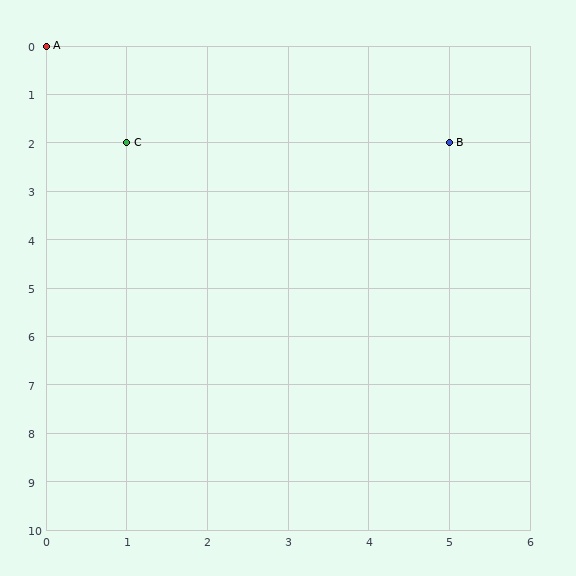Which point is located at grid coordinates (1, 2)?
Point C is at (1, 2).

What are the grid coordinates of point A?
Point A is at grid coordinates (0, 0).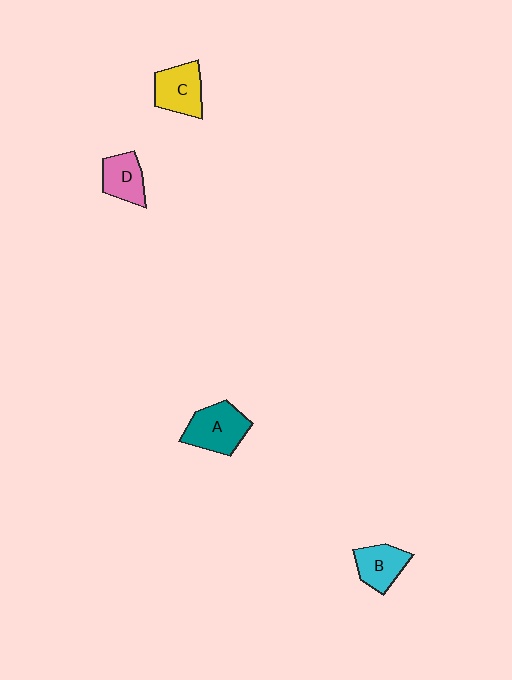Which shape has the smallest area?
Shape D (pink).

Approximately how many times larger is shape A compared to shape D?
Approximately 1.4 times.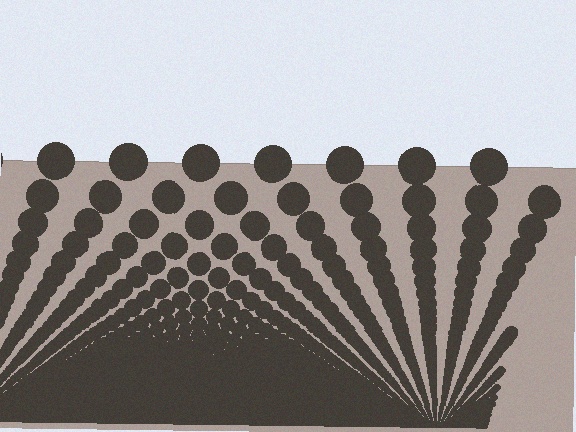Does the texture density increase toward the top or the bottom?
Density increases toward the bottom.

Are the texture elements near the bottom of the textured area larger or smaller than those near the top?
Smaller. The gradient is inverted — elements near the bottom are smaller and denser.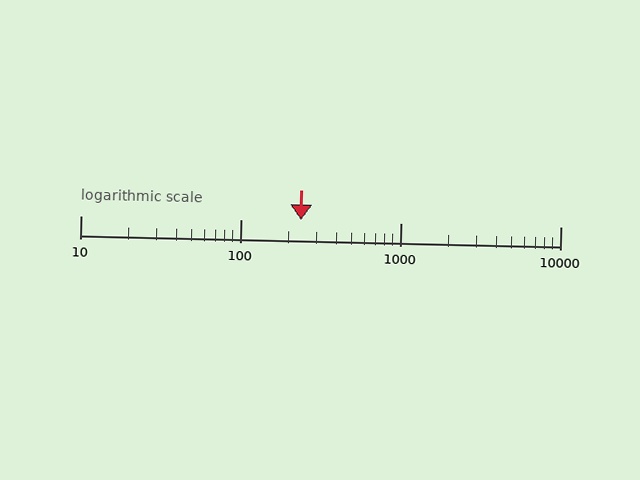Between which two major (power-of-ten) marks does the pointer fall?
The pointer is between 100 and 1000.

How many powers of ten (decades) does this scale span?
The scale spans 3 decades, from 10 to 10000.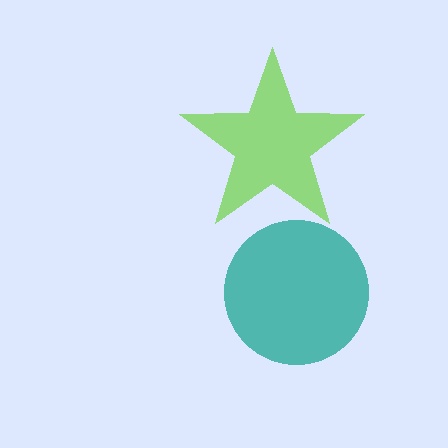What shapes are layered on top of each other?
The layered shapes are: a teal circle, a lime star.